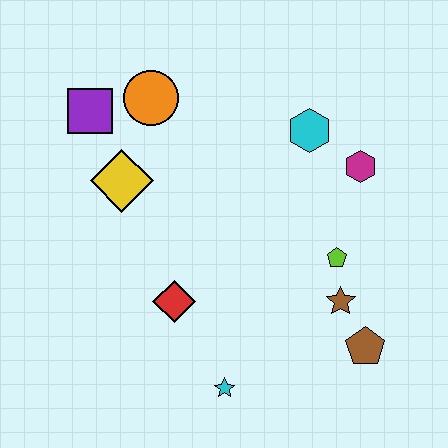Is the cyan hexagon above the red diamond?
Yes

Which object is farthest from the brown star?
The purple square is farthest from the brown star.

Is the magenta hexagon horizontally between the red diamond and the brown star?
No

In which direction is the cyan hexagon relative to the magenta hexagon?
The cyan hexagon is to the left of the magenta hexagon.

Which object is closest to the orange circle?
The purple square is closest to the orange circle.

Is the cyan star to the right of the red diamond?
Yes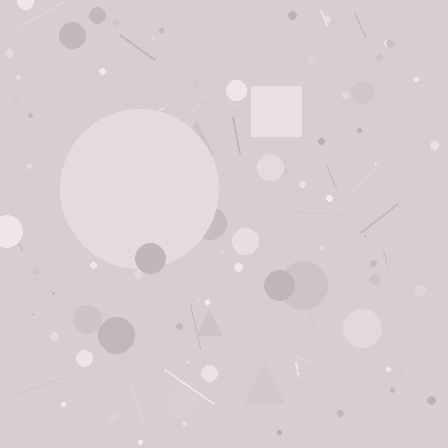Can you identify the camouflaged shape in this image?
The camouflaged shape is a circle.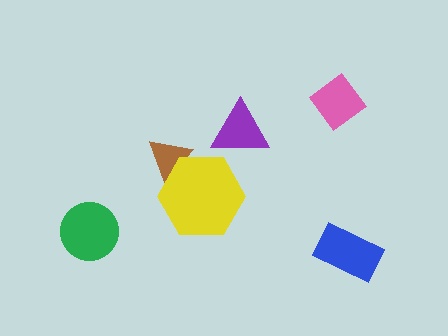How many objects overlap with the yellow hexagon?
1 object overlaps with the yellow hexagon.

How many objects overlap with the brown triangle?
1 object overlaps with the brown triangle.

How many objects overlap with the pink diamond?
0 objects overlap with the pink diamond.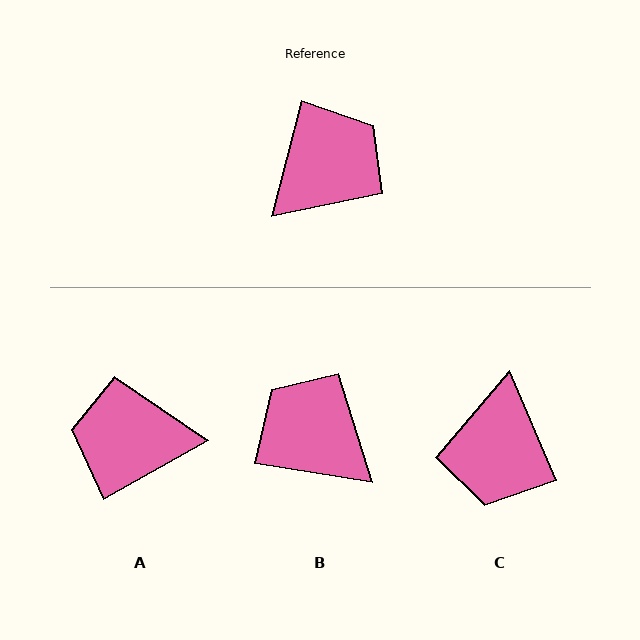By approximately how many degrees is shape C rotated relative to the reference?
Approximately 142 degrees clockwise.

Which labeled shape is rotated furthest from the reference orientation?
C, about 142 degrees away.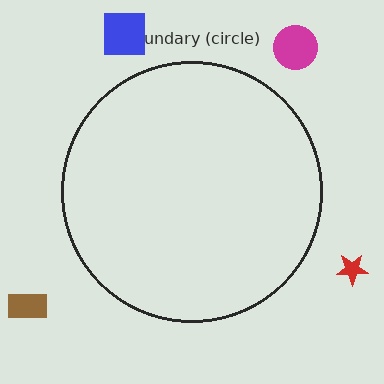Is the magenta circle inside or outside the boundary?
Outside.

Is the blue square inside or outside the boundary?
Outside.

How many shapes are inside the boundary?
0 inside, 4 outside.